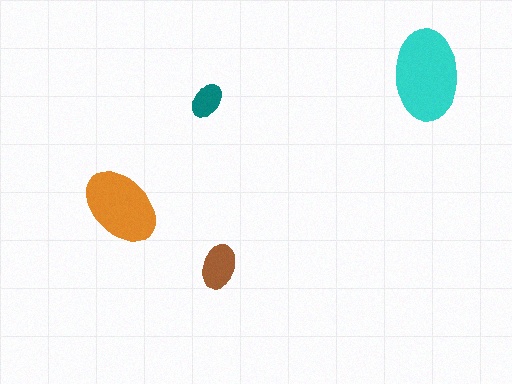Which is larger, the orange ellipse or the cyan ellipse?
The cyan one.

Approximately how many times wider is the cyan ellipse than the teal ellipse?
About 2.5 times wider.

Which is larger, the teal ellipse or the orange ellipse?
The orange one.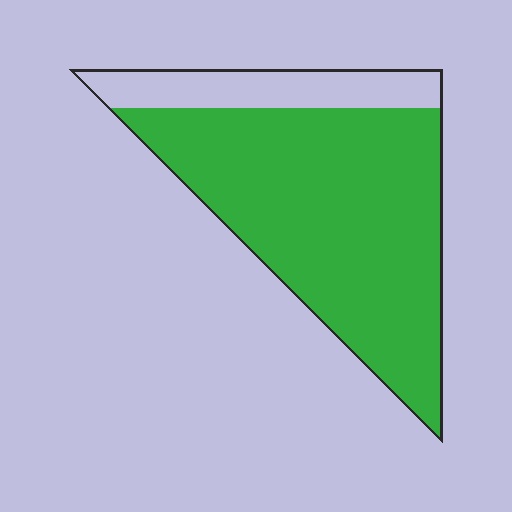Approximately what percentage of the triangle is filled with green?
Approximately 80%.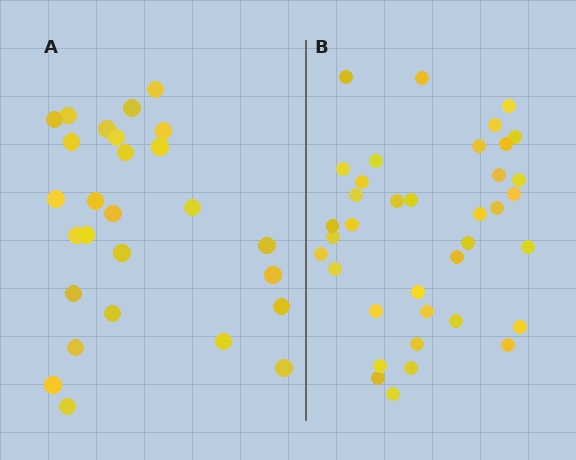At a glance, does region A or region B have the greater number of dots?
Region B (the right region) has more dots.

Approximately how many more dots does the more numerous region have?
Region B has roughly 10 or so more dots than region A.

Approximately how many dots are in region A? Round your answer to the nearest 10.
About 30 dots. (The exact count is 27, which rounds to 30.)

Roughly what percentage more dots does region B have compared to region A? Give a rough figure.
About 35% more.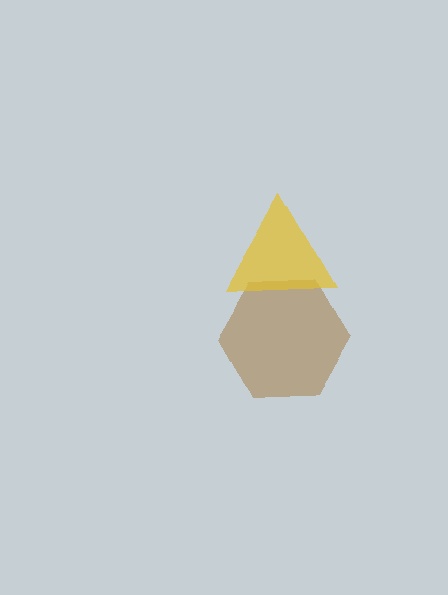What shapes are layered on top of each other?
The layered shapes are: a brown hexagon, a yellow triangle.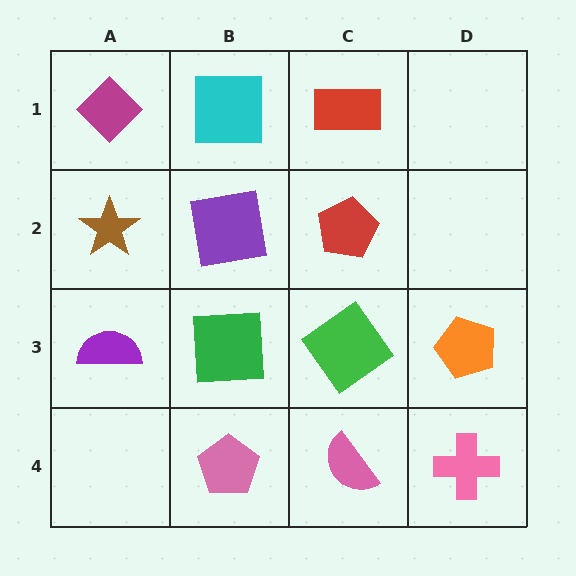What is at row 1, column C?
A red rectangle.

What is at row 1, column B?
A cyan square.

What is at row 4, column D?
A pink cross.